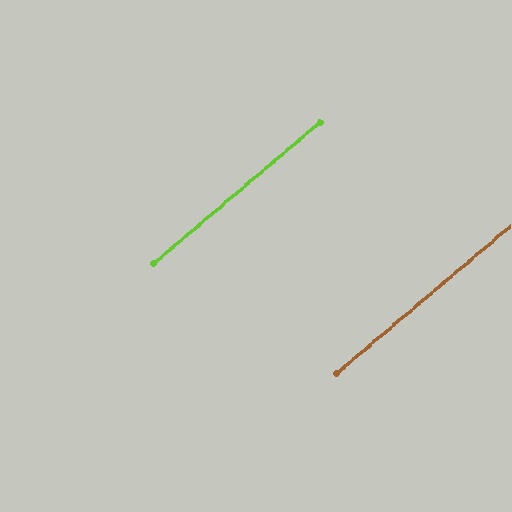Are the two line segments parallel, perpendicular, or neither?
Parallel — their directions differ by only 0.1°.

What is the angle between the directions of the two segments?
Approximately 0 degrees.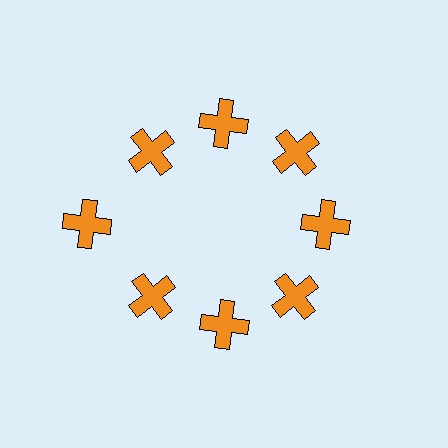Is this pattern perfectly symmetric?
No. The 8 orange crosses are arranged in a ring, but one element near the 9 o'clock position is pushed outward from the center, breaking the 8-fold rotational symmetry.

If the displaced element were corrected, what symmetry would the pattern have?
It would have 8-fold rotational symmetry — the pattern would map onto itself every 45 degrees.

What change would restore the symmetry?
The symmetry would be restored by moving it inward, back onto the ring so that all 8 crosses sit at equal angles and equal distance from the center.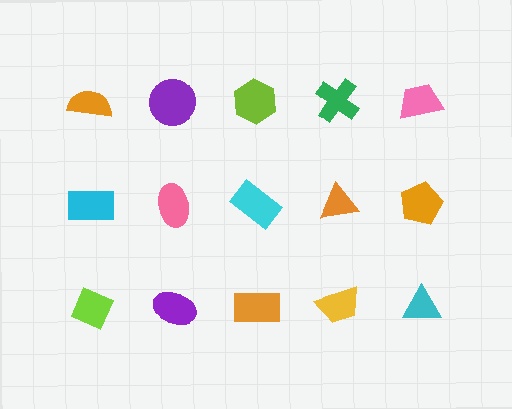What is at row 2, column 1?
A cyan rectangle.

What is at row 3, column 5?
A cyan triangle.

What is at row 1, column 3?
A lime hexagon.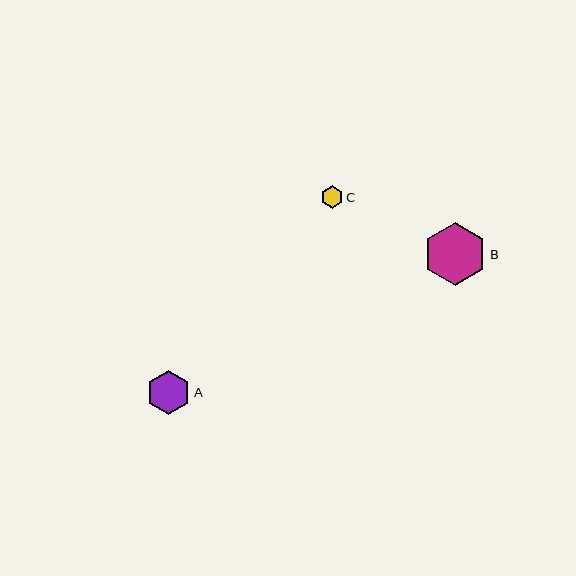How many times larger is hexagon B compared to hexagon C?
Hexagon B is approximately 2.8 times the size of hexagon C.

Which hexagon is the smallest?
Hexagon C is the smallest with a size of approximately 22 pixels.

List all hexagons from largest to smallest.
From largest to smallest: B, A, C.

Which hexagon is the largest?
Hexagon B is the largest with a size of approximately 63 pixels.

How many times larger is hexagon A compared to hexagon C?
Hexagon A is approximately 1.9 times the size of hexagon C.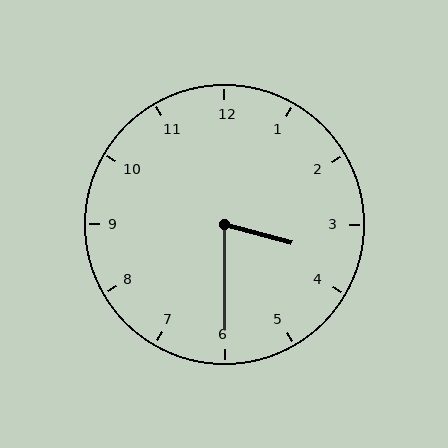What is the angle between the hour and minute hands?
Approximately 75 degrees.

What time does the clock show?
3:30.